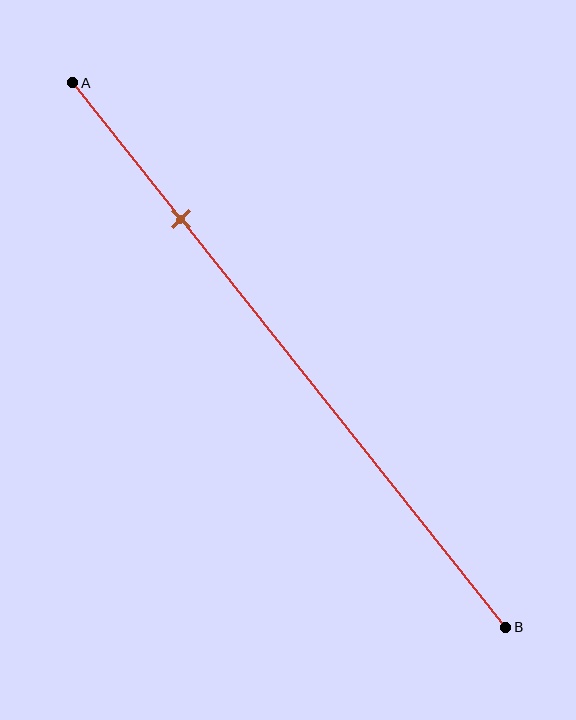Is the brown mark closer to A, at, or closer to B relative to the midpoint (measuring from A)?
The brown mark is closer to point A than the midpoint of segment AB.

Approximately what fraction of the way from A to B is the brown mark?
The brown mark is approximately 25% of the way from A to B.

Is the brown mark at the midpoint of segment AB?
No, the mark is at about 25% from A, not at the 50% midpoint.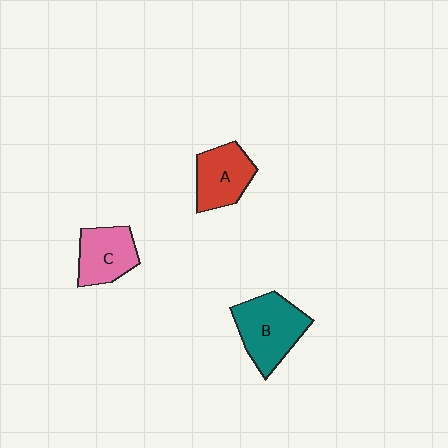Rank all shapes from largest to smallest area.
From largest to smallest: B (teal), A (red), C (pink).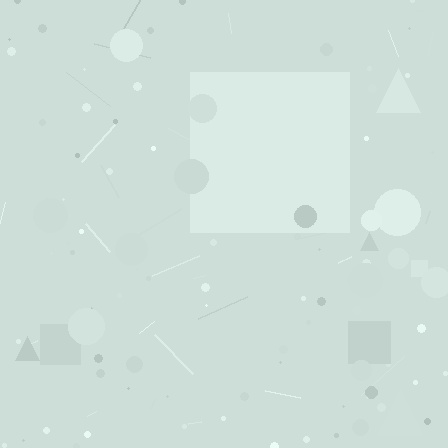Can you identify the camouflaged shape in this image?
The camouflaged shape is a square.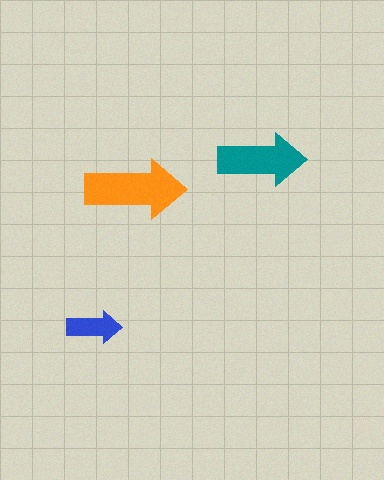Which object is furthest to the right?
The teal arrow is rightmost.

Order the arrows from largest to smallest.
the orange one, the teal one, the blue one.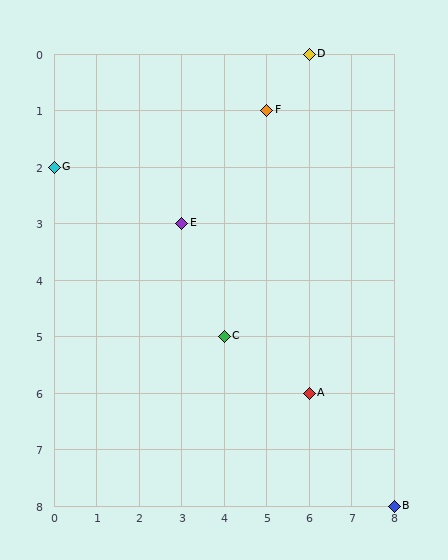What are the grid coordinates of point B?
Point B is at grid coordinates (8, 8).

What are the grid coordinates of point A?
Point A is at grid coordinates (6, 6).